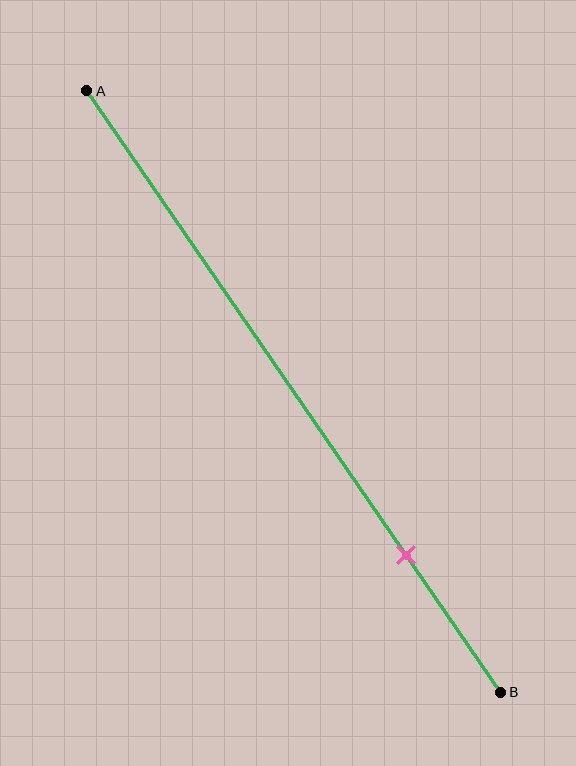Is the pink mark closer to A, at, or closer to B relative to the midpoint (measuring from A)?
The pink mark is closer to point B than the midpoint of segment AB.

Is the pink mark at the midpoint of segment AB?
No, the mark is at about 75% from A, not at the 50% midpoint.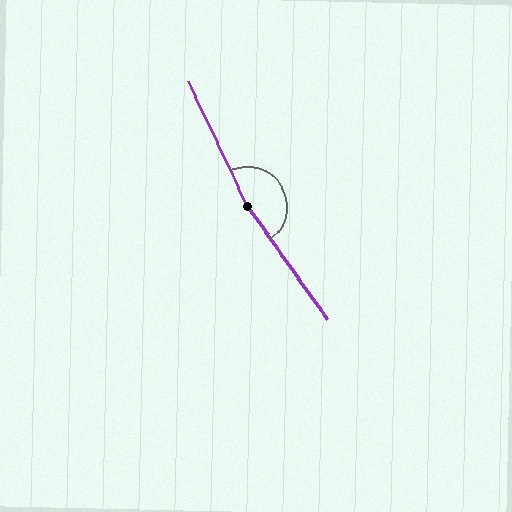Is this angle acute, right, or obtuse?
It is obtuse.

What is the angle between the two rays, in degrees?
Approximately 170 degrees.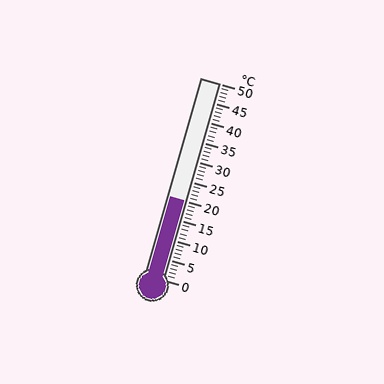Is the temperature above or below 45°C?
The temperature is below 45°C.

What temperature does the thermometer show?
The thermometer shows approximately 20°C.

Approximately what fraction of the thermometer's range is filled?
The thermometer is filled to approximately 40% of its range.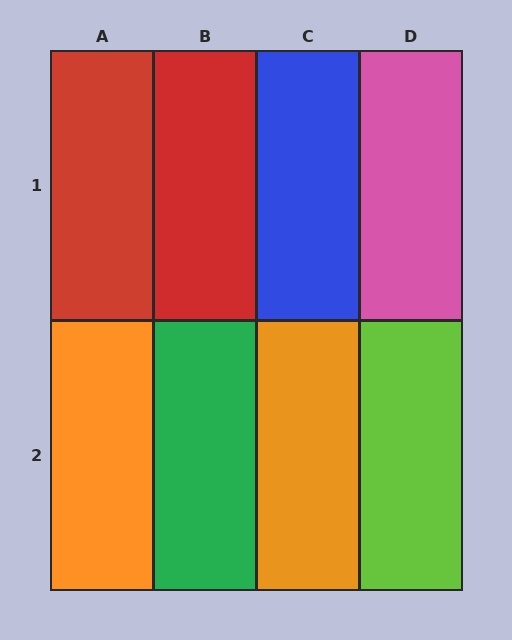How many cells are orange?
2 cells are orange.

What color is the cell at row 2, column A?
Orange.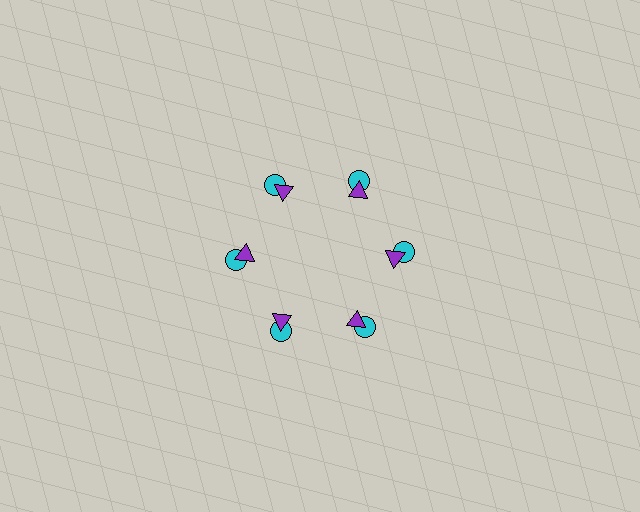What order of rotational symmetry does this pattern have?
This pattern has 6-fold rotational symmetry.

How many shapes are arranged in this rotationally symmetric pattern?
There are 12 shapes, arranged in 6 groups of 2.